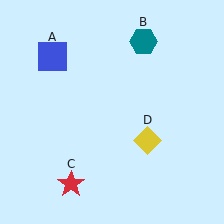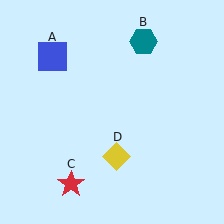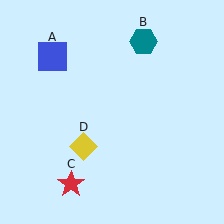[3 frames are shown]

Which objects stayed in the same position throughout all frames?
Blue square (object A) and teal hexagon (object B) and red star (object C) remained stationary.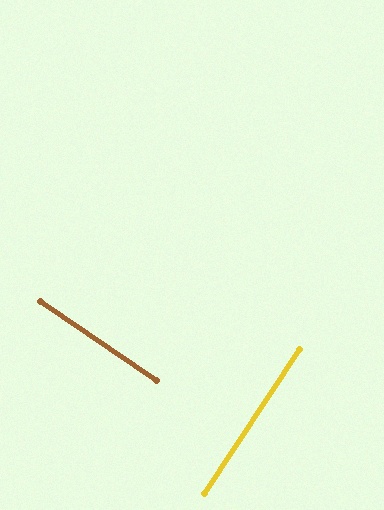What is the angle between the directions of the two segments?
Approximately 89 degrees.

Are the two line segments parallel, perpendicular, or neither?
Perpendicular — they meet at approximately 89°.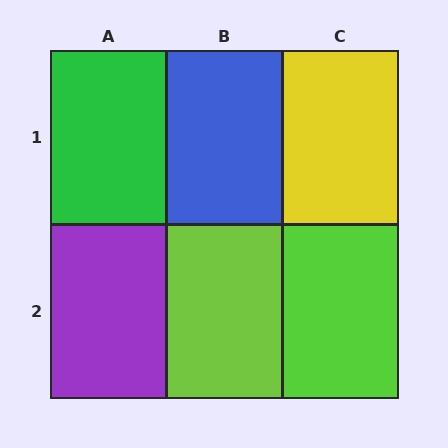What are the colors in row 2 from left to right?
Purple, lime, lime.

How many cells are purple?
1 cell is purple.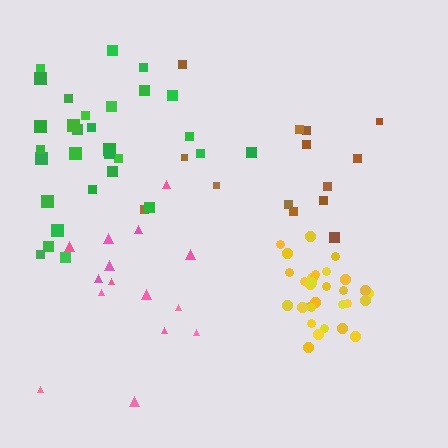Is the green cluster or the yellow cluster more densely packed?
Yellow.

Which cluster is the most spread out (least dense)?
Pink.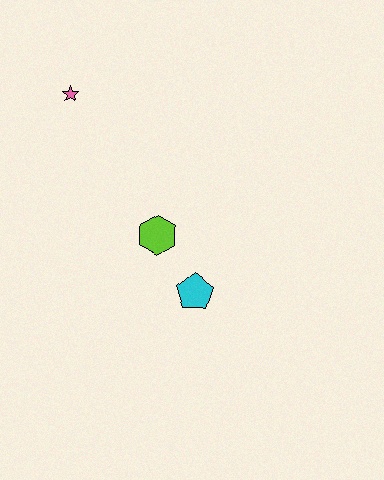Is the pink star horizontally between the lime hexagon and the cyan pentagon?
No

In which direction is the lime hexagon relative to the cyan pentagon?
The lime hexagon is above the cyan pentagon.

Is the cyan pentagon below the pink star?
Yes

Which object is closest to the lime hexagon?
The cyan pentagon is closest to the lime hexagon.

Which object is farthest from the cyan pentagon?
The pink star is farthest from the cyan pentagon.